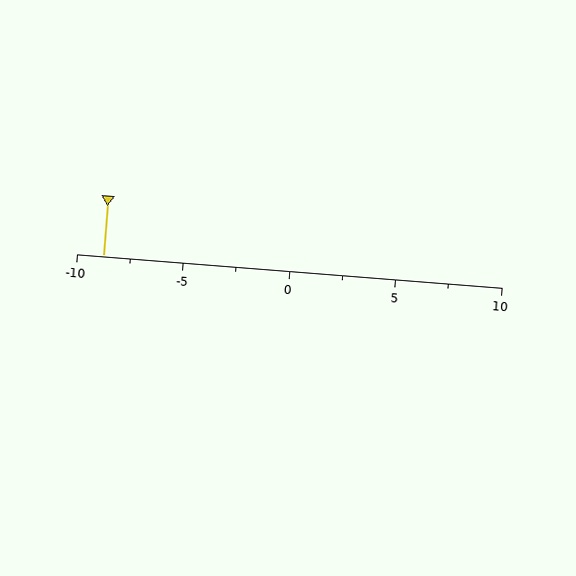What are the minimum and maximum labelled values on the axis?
The axis runs from -10 to 10.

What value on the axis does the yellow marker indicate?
The marker indicates approximately -8.8.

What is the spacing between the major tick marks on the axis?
The major ticks are spaced 5 apart.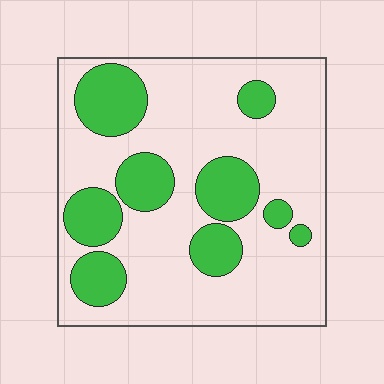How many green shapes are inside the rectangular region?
9.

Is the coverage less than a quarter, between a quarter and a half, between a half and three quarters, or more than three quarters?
Between a quarter and a half.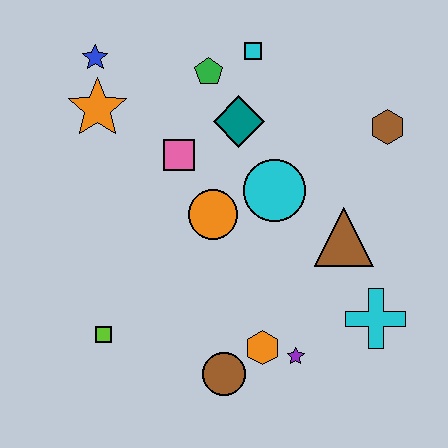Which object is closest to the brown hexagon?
The brown triangle is closest to the brown hexagon.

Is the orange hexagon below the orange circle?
Yes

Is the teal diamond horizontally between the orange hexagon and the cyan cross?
No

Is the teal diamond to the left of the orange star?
No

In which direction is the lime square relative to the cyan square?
The lime square is below the cyan square.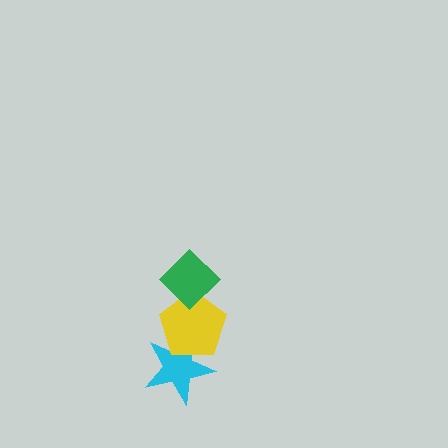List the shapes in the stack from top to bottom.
From top to bottom: the green diamond, the yellow pentagon, the cyan star.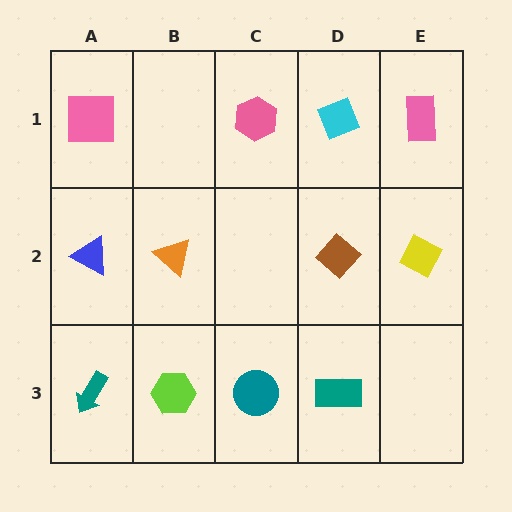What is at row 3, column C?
A teal circle.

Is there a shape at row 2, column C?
No, that cell is empty.